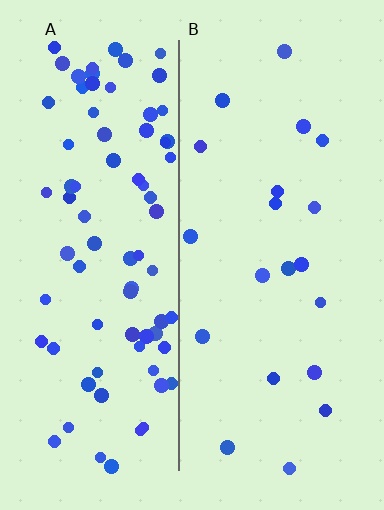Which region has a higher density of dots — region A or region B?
A (the left).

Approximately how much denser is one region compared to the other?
Approximately 4.0× — region A over region B.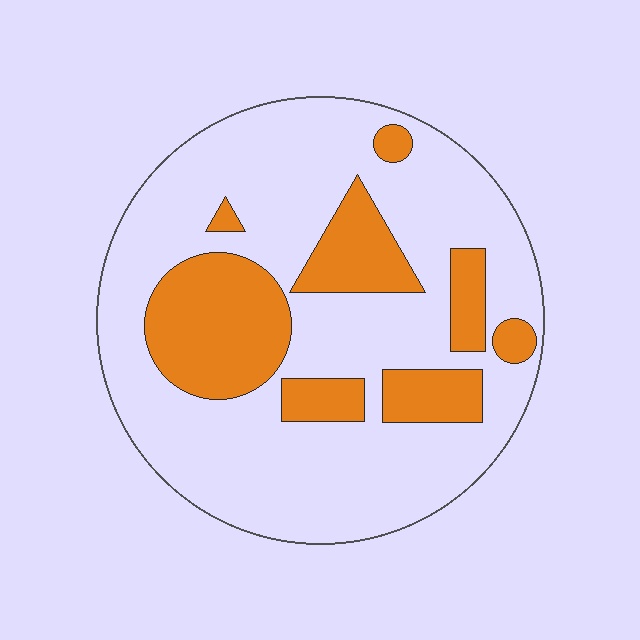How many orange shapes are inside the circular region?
8.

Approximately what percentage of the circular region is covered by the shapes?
Approximately 25%.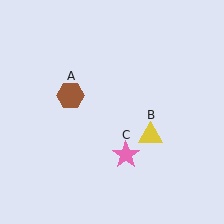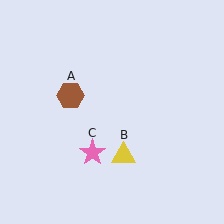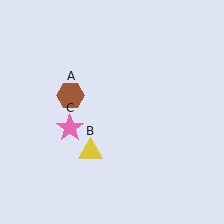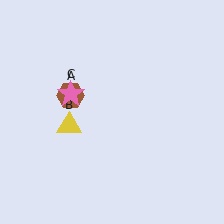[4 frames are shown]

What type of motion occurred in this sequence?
The yellow triangle (object B), pink star (object C) rotated clockwise around the center of the scene.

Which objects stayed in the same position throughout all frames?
Brown hexagon (object A) remained stationary.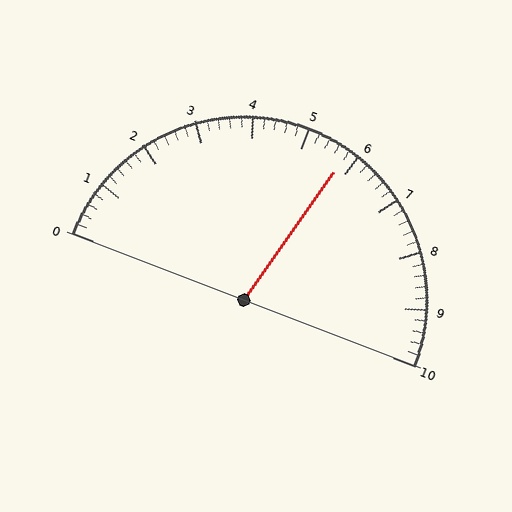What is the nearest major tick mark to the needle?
The nearest major tick mark is 6.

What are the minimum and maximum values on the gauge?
The gauge ranges from 0 to 10.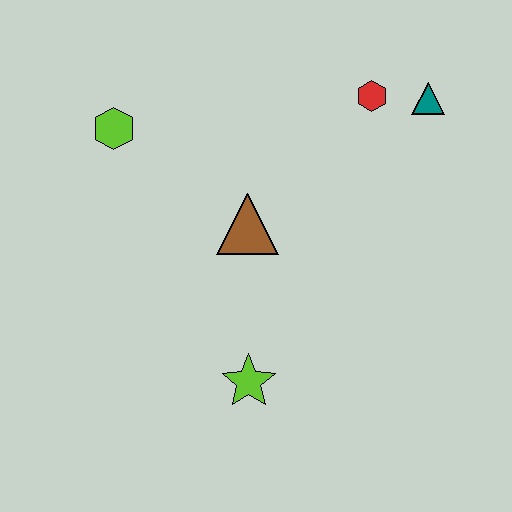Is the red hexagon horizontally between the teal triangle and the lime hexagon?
Yes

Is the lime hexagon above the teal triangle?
No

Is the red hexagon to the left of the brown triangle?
No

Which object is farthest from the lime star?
The teal triangle is farthest from the lime star.